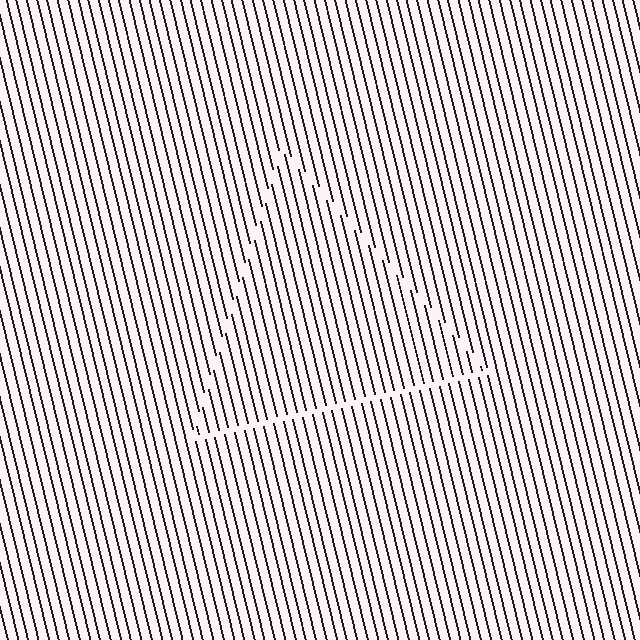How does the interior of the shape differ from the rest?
The interior of the shape contains the same grating, shifted by half a period — the contour is defined by the phase discontinuity where line-ends from the inner and outer gratings abut.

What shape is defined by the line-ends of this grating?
An illusory triangle. The interior of the shape contains the same grating, shifted by half a period — the contour is defined by the phase discontinuity where line-ends from the inner and outer gratings abut.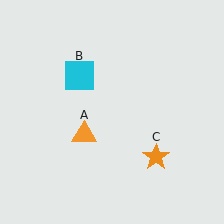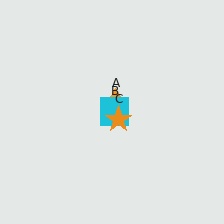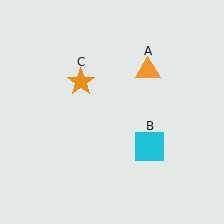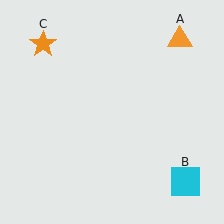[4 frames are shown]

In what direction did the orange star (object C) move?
The orange star (object C) moved up and to the left.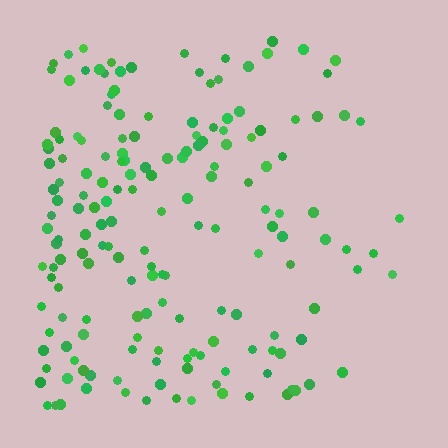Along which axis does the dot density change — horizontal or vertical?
Horizontal.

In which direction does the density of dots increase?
From right to left, with the left side densest.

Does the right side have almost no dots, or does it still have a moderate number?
Still a moderate number, just noticeably fewer than the left.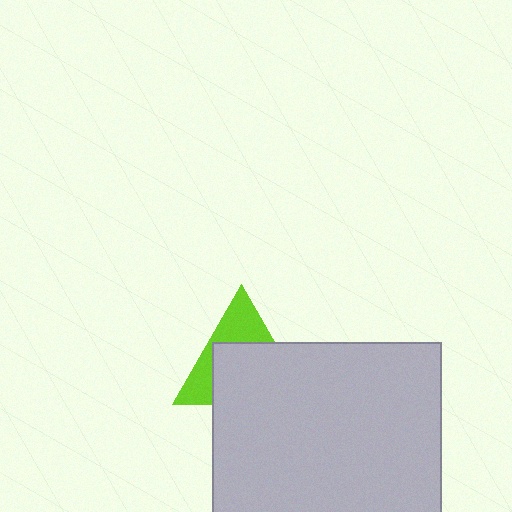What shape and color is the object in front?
The object in front is a light gray square.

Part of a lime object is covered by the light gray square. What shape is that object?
It is a triangle.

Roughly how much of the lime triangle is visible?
A small part of it is visible (roughly 39%).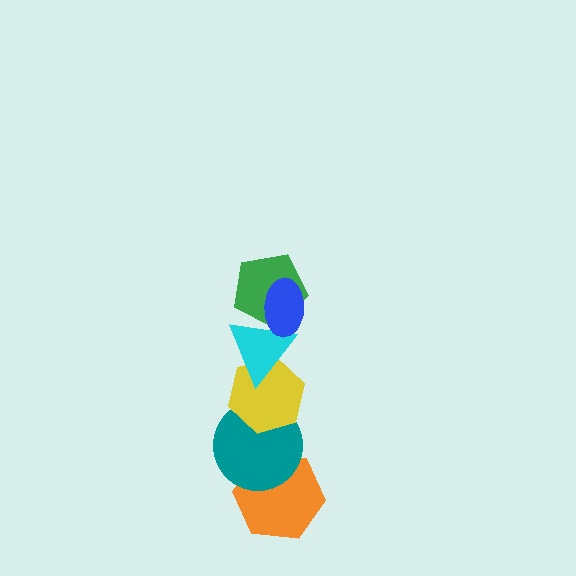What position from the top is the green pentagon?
The green pentagon is 2nd from the top.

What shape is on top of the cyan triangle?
The green pentagon is on top of the cyan triangle.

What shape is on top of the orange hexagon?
The teal circle is on top of the orange hexagon.